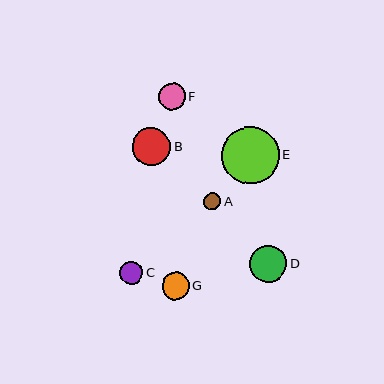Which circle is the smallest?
Circle A is the smallest with a size of approximately 17 pixels.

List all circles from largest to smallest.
From largest to smallest: E, B, D, G, F, C, A.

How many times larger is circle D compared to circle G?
Circle D is approximately 1.4 times the size of circle G.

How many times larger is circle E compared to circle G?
Circle E is approximately 2.1 times the size of circle G.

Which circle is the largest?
Circle E is the largest with a size of approximately 57 pixels.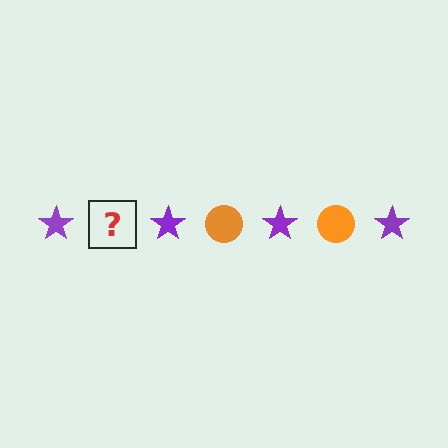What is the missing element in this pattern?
The missing element is an orange circle.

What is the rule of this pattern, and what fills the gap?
The rule is that the pattern alternates between purple star and orange circle. The gap should be filled with an orange circle.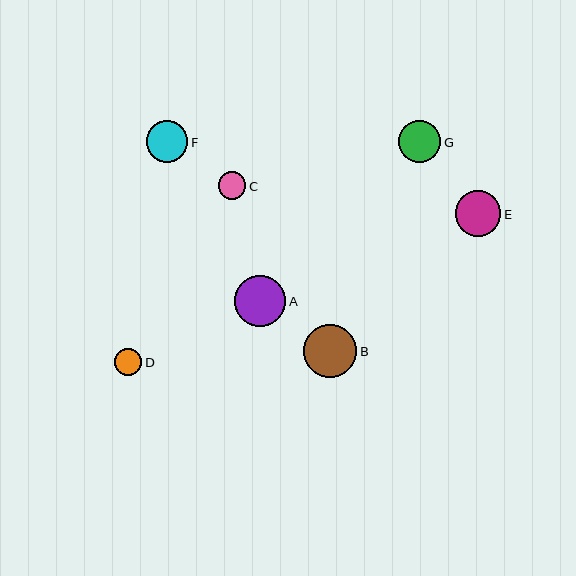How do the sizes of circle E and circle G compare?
Circle E and circle G are approximately the same size.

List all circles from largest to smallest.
From largest to smallest: B, A, E, G, F, C, D.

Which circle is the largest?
Circle B is the largest with a size of approximately 53 pixels.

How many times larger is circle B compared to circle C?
Circle B is approximately 1.9 times the size of circle C.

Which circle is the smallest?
Circle D is the smallest with a size of approximately 27 pixels.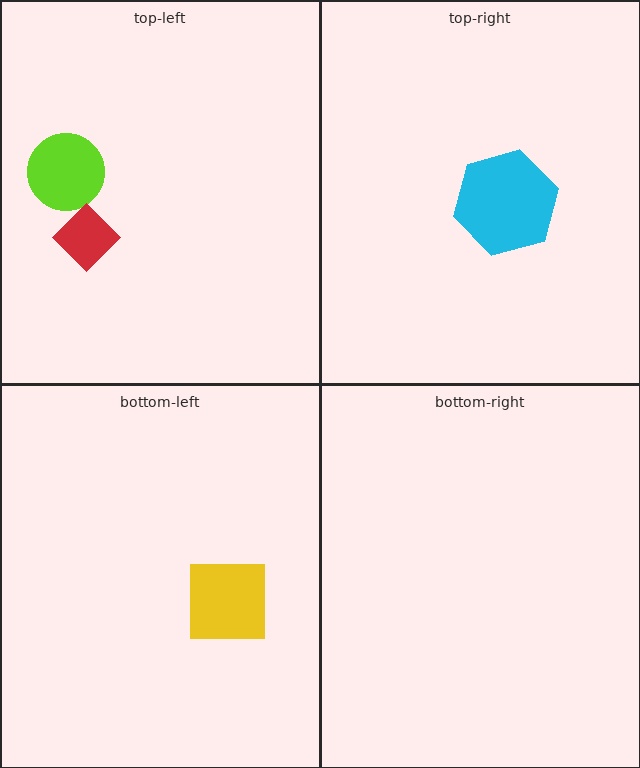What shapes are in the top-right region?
The cyan hexagon.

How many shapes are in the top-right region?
1.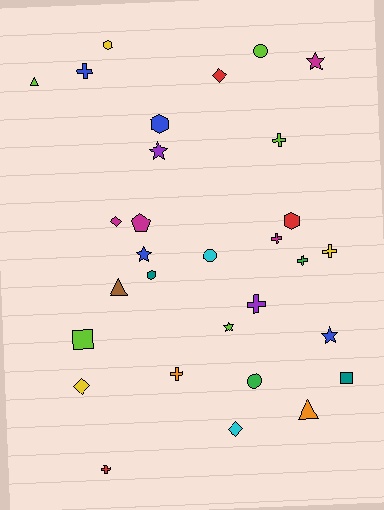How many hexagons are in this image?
There are 4 hexagons.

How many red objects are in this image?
There are 3 red objects.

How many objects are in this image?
There are 30 objects.